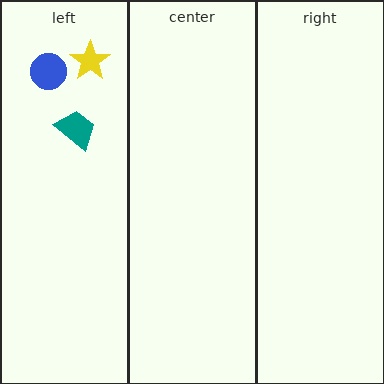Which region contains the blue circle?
The left region.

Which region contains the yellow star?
The left region.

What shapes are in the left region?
The yellow star, the blue circle, the teal trapezoid.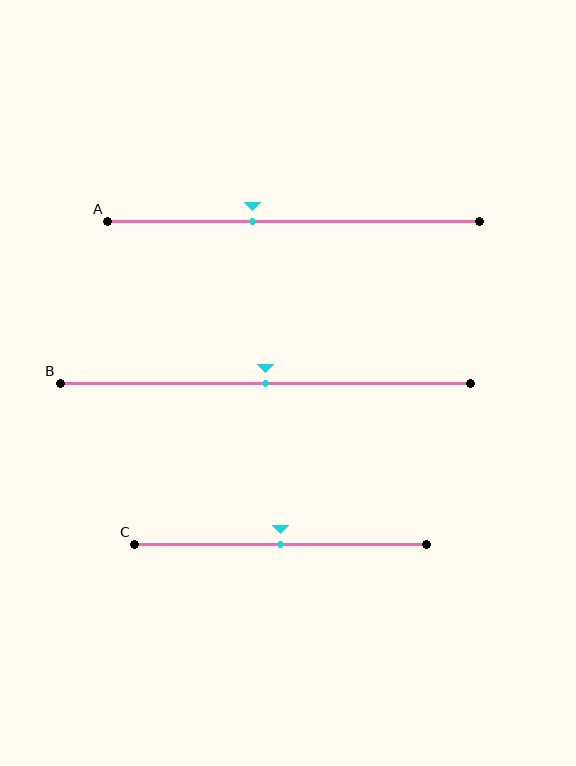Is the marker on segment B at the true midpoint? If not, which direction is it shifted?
Yes, the marker on segment B is at the true midpoint.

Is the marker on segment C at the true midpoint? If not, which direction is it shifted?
Yes, the marker on segment C is at the true midpoint.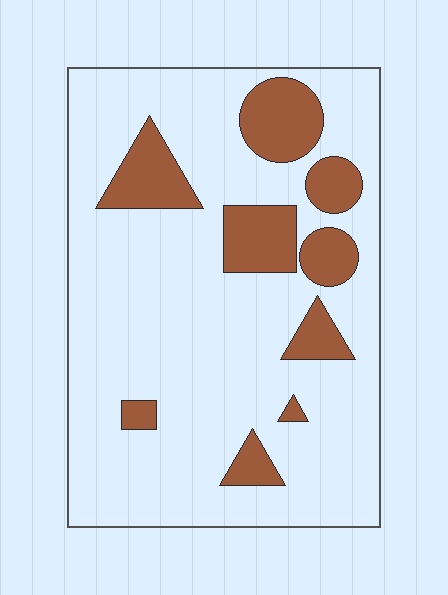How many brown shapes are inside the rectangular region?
9.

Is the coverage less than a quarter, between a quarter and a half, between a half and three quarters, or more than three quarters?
Less than a quarter.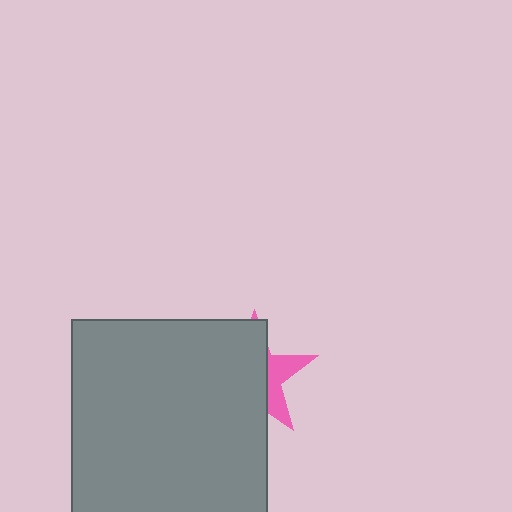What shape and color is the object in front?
The object in front is a gray rectangle.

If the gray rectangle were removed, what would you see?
You would see the complete pink star.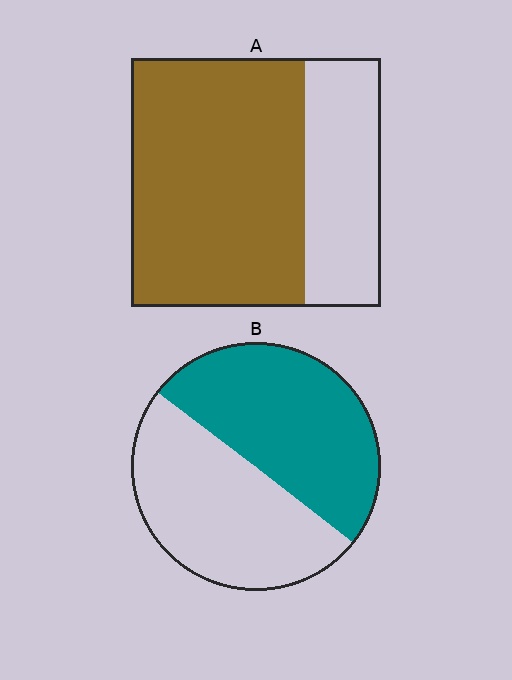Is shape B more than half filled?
Roughly half.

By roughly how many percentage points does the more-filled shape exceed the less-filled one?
By roughly 20 percentage points (A over B).